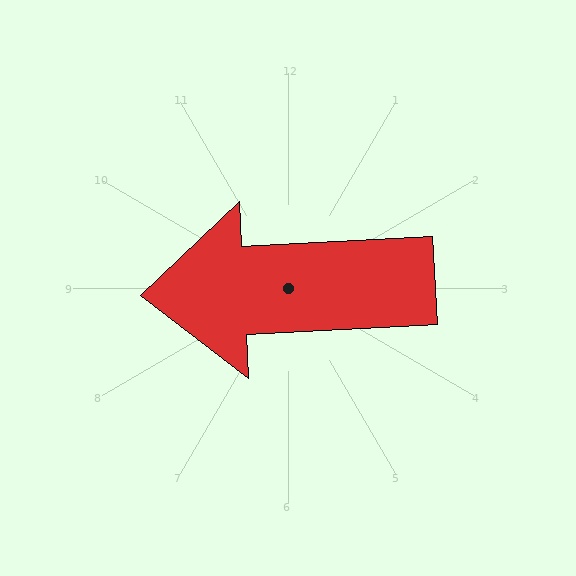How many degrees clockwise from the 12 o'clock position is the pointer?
Approximately 267 degrees.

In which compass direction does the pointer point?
West.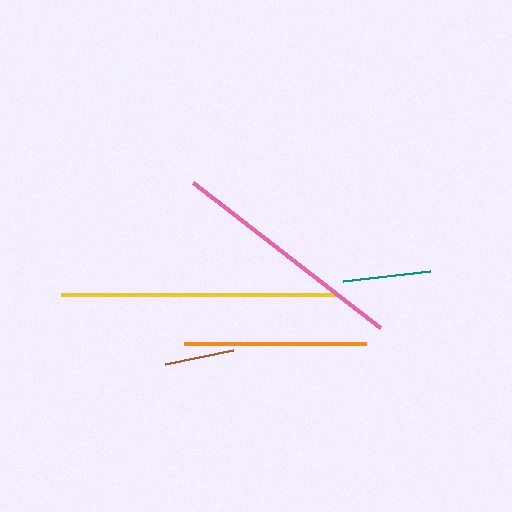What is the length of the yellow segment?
The yellow segment is approximately 274 pixels long.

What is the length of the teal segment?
The teal segment is approximately 88 pixels long.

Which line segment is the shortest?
The brown line is the shortest at approximately 69 pixels.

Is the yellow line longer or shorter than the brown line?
The yellow line is longer than the brown line.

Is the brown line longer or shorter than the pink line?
The pink line is longer than the brown line.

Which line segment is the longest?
The yellow line is the longest at approximately 274 pixels.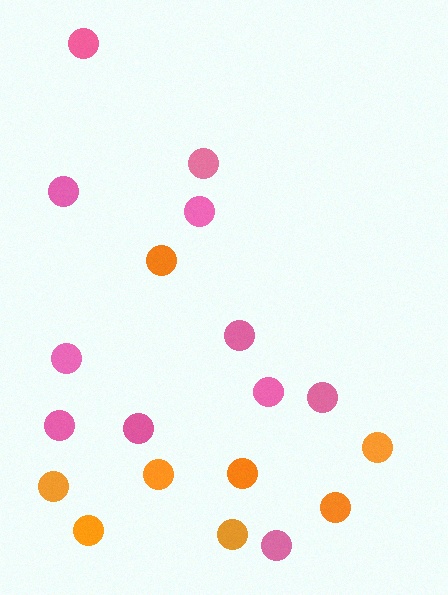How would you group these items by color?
There are 2 groups: one group of orange circles (8) and one group of pink circles (11).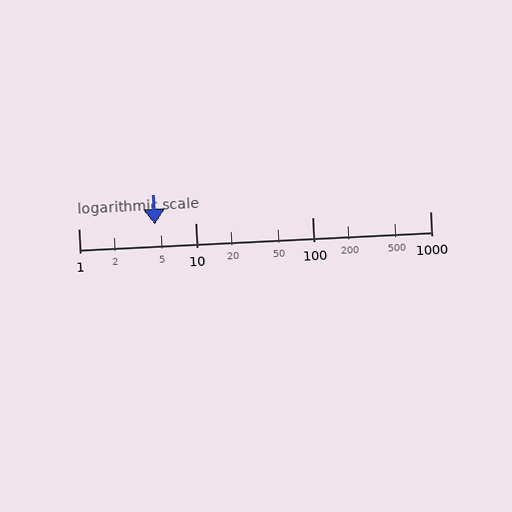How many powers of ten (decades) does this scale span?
The scale spans 3 decades, from 1 to 1000.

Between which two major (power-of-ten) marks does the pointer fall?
The pointer is between 1 and 10.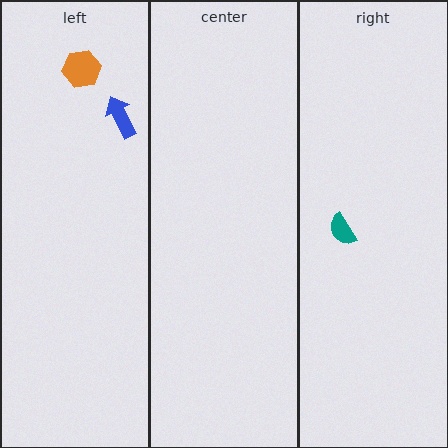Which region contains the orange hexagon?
The left region.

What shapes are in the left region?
The blue arrow, the orange hexagon.